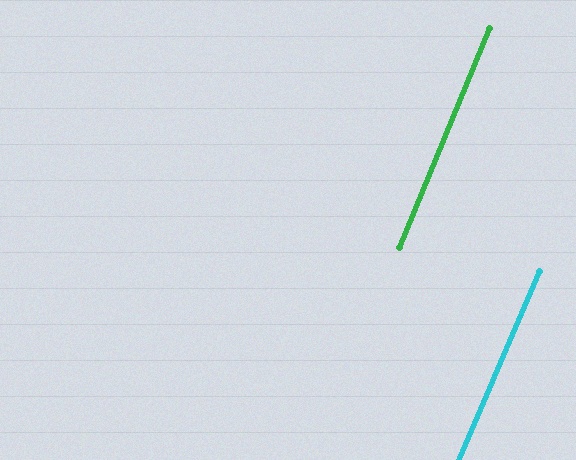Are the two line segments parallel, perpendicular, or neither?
Parallel — their directions differ by only 0.8°.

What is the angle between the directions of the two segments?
Approximately 1 degree.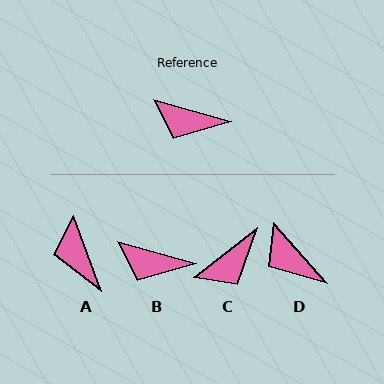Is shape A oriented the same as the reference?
No, it is off by about 54 degrees.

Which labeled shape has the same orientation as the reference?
B.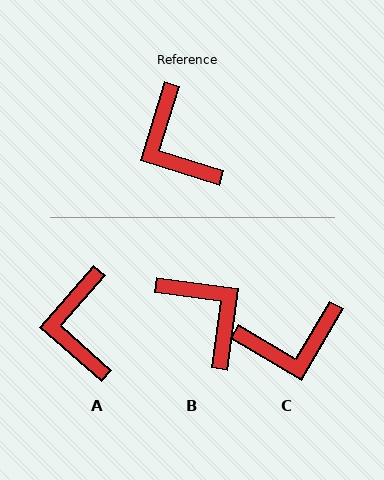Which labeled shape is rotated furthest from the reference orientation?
B, about 170 degrees away.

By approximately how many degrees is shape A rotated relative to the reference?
Approximately 24 degrees clockwise.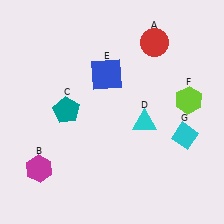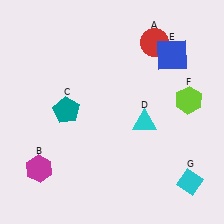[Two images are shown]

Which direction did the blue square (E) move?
The blue square (E) moved right.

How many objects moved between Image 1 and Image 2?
2 objects moved between the two images.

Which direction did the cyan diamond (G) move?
The cyan diamond (G) moved down.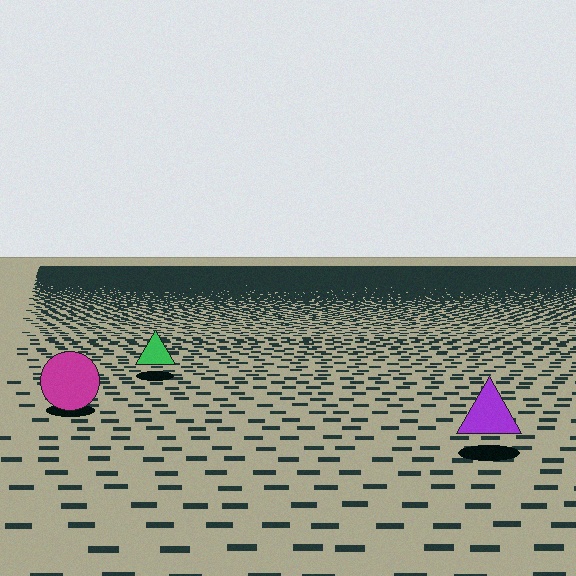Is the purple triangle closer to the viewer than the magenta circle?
Yes. The purple triangle is closer — you can tell from the texture gradient: the ground texture is coarser near it.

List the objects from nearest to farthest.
From nearest to farthest: the purple triangle, the magenta circle, the green triangle.